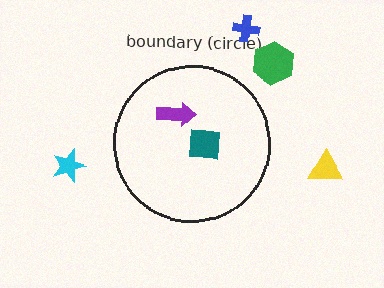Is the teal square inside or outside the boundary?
Inside.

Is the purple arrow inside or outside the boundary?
Inside.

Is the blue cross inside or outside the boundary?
Outside.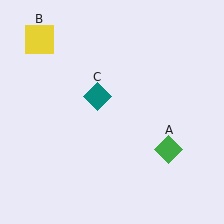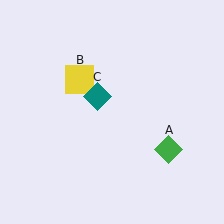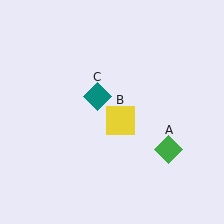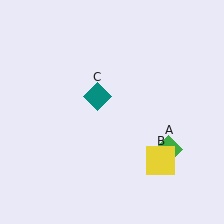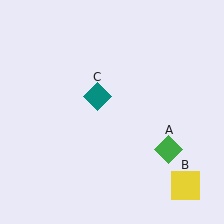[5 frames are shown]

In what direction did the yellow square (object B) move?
The yellow square (object B) moved down and to the right.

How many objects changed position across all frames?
1 object changed position: yellow square (object B).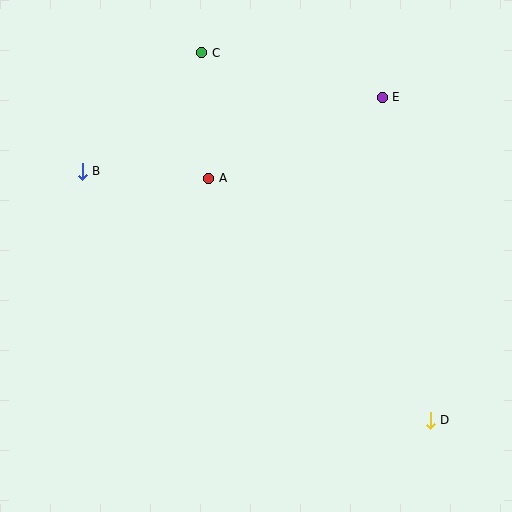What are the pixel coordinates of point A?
Point A is at (209, 178).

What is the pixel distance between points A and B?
The distance between A and B is 127 pixels.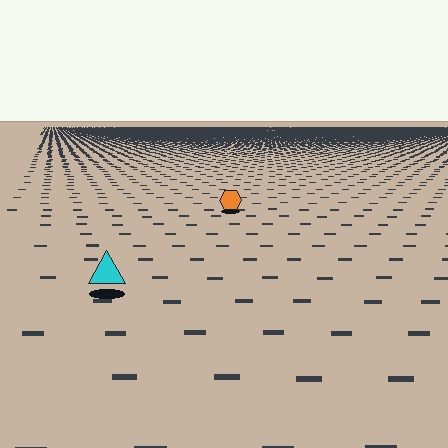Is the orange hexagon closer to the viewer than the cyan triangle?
No. The cyan triangle is closer — you can tell from the texture gradient: the ground texture is coarser near it.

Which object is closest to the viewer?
The cyan triangle is closest. The texture marks near it are larger and more spread out.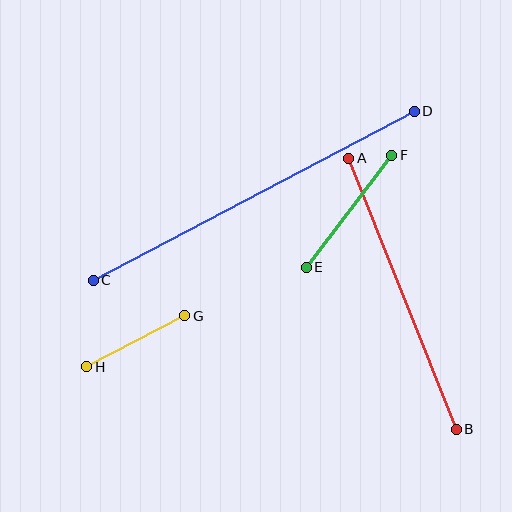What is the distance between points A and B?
The distance is approximately 291 pixels.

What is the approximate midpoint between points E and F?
The midpoint is at approximately (349, 211) pixels.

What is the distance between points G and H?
The distance is approximately 110 pixels.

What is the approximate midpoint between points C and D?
The midpoint is at approximately (254, 196) pixels.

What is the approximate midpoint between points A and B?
The midpoint is at approximately (403, 294) pixels.